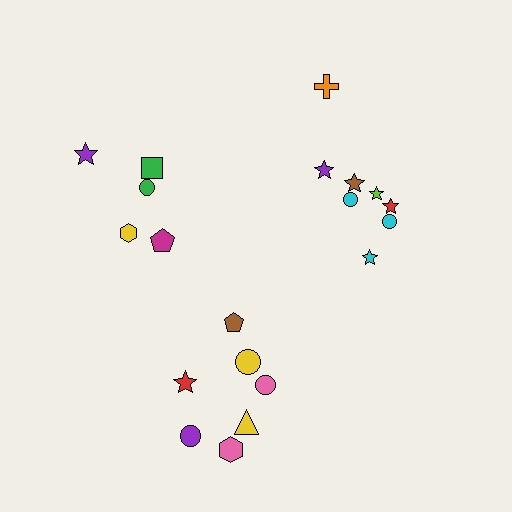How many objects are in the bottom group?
There are 7 objects.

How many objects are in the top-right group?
There are 8 objects.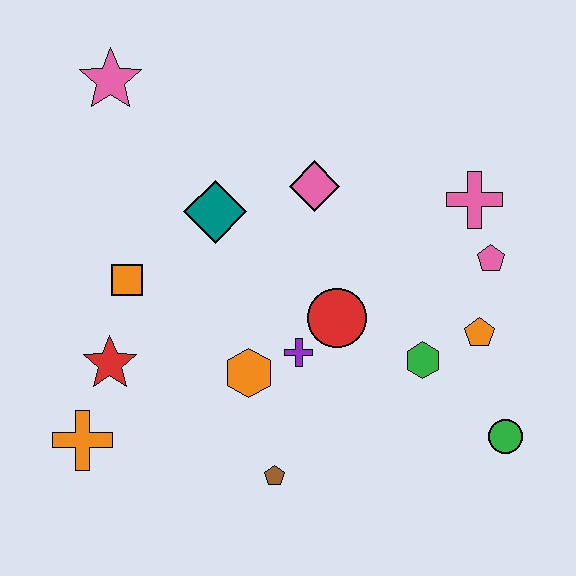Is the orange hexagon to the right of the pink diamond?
No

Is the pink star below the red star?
No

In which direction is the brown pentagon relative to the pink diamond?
The brown pentagon is below the pink diamond.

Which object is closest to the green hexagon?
The orange pentagon is closest to the green hexagon.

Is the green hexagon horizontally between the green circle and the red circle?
Yes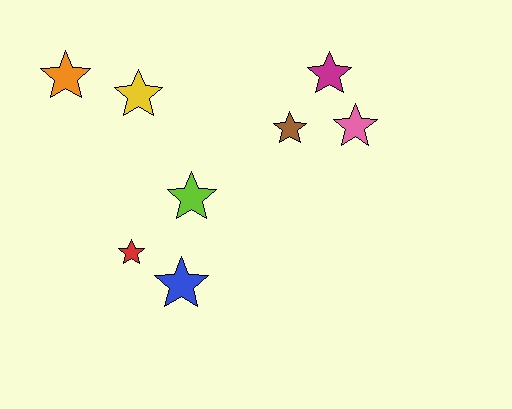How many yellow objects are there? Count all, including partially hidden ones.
There is 1 yellow object.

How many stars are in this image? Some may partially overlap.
There are 8 stars.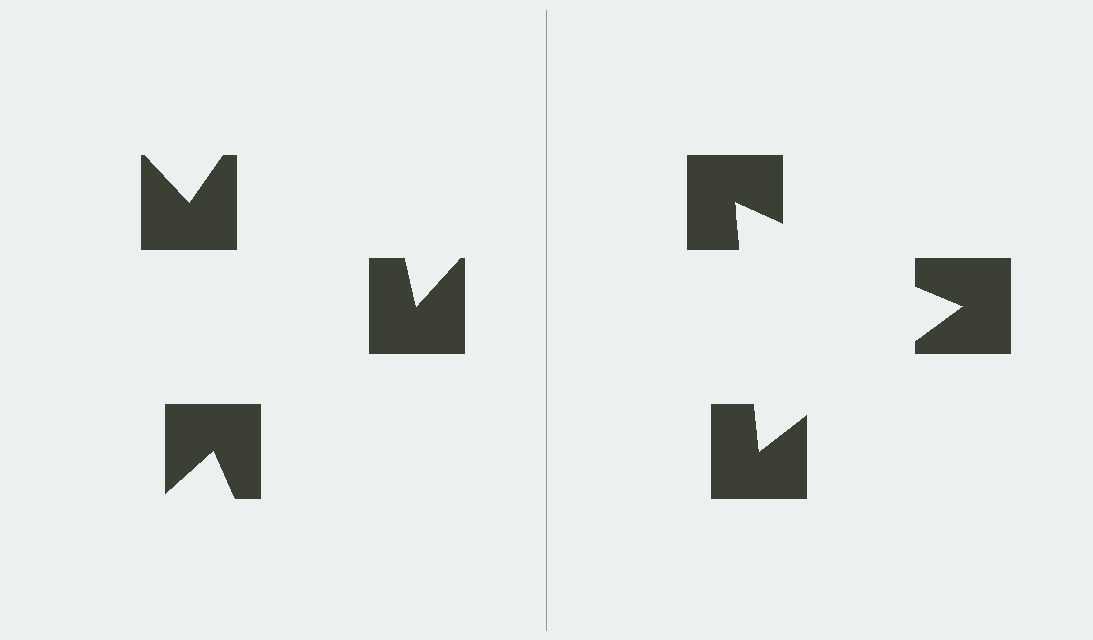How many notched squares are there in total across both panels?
6 — 3 on each side.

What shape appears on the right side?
An illusory triangle.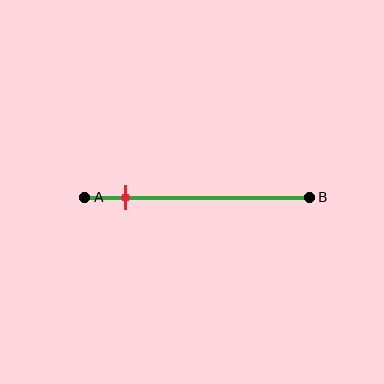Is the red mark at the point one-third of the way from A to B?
No, the mark is at about 20% from A, not at the 33% one-third point.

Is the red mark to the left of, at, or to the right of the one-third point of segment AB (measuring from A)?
The red mark is to the left of the one-third point of segment AB.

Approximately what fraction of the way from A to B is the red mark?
The red mark is approximately 20% of the way from A to B.